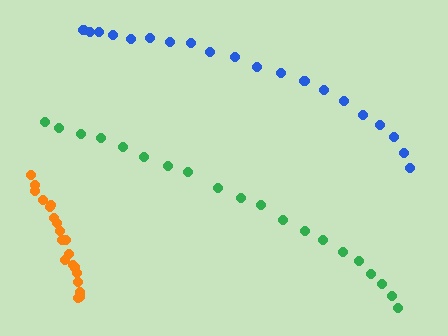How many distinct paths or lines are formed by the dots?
There are 3 distinct paths.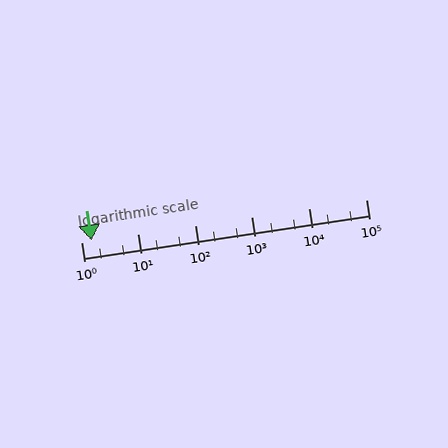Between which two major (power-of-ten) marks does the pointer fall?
The pointer is between 1 and 10.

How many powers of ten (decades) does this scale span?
The scale spans 5 decades, from 1 to 100000.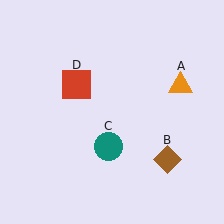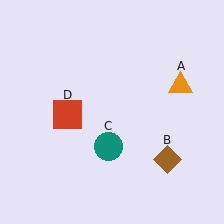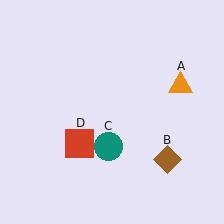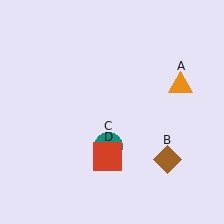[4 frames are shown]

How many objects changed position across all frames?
1 object changed position: red square (object D).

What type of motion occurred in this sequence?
The red square (object D) rotated counterclockwise around the center of the scene.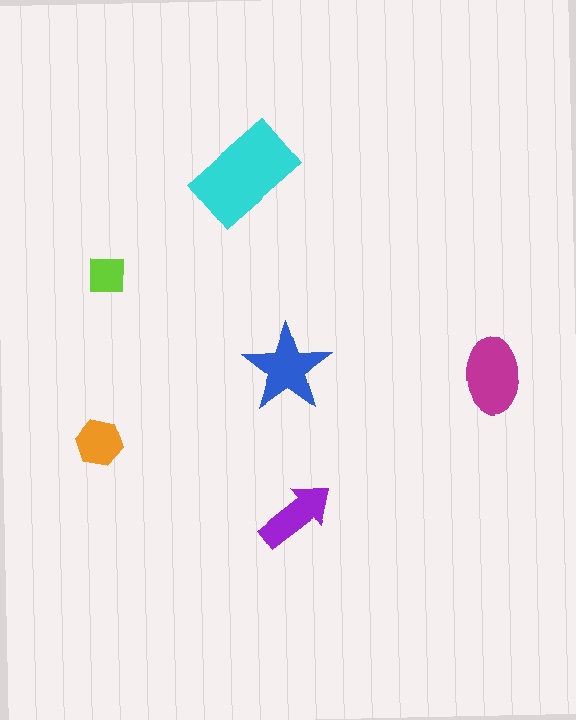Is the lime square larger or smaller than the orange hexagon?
Smaller.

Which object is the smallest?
The lime square.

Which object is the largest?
The cyan rectangle.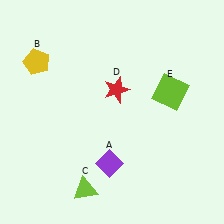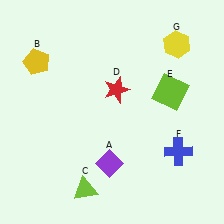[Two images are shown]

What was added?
A blue cross (F), a yellow hexagon (G) were added in Image 2.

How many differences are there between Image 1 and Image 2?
There are 2 differences between the two images.